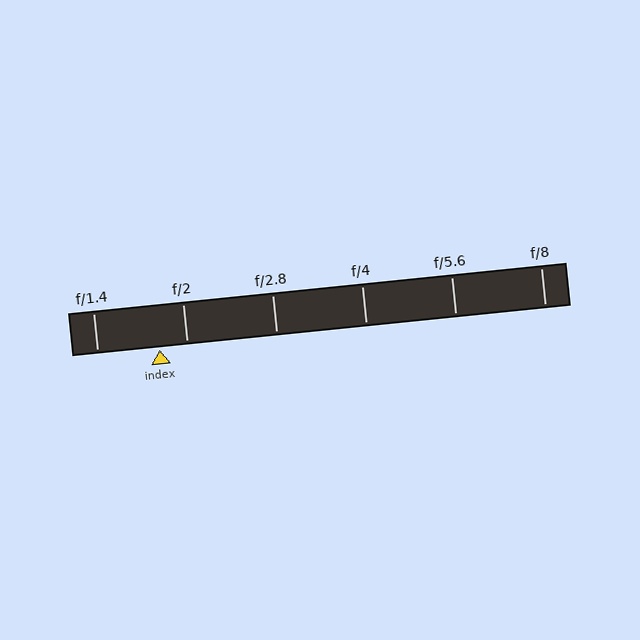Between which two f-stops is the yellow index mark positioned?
The index mark is between f/1.4 and f/2.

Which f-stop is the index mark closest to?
The index mark is closest to f/2.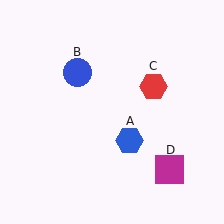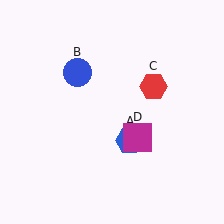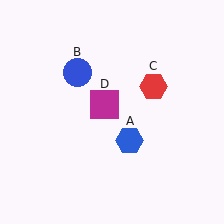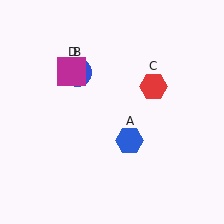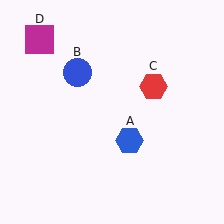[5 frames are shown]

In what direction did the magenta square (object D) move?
The magenta square (object D) moved up and to the left.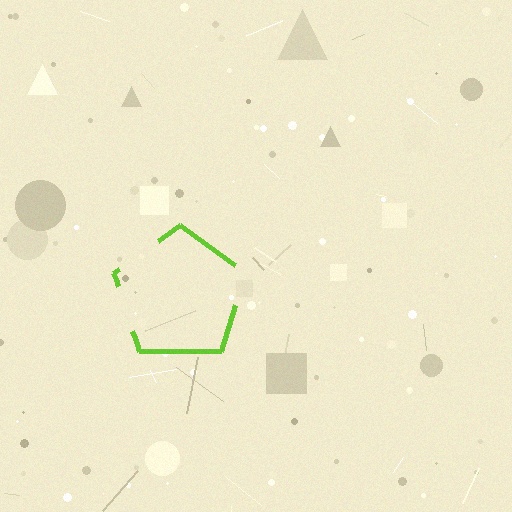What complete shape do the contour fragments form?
The contour fragments form a pentagon.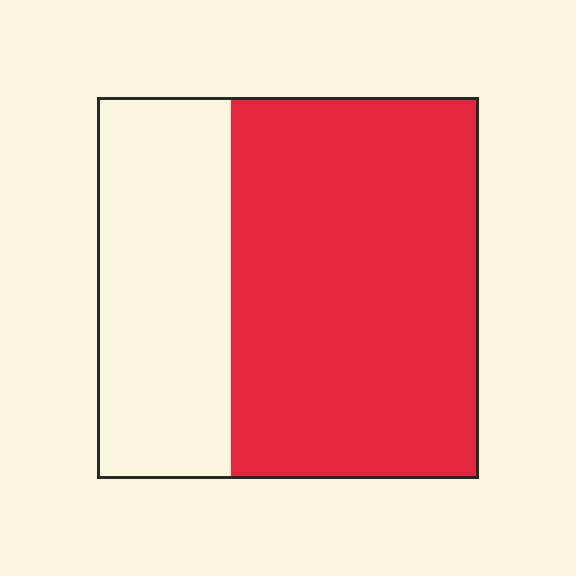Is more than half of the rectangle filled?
Yes.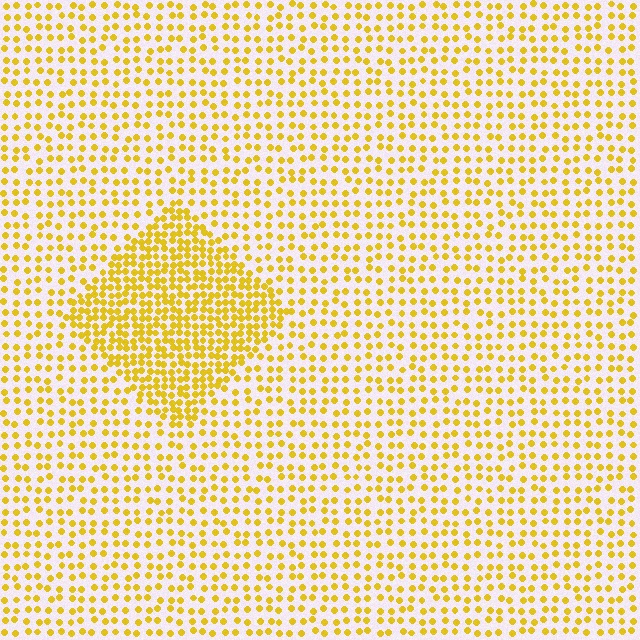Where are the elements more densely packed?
The elements are more densely packed inside the diamond boundary.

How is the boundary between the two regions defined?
The boundary is defined by a change in element density (approximately 2.1x ratio). All elements are the same color, size, and shape.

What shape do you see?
I see a diamond.